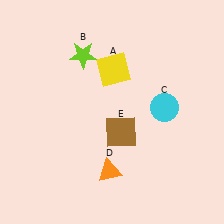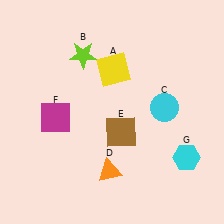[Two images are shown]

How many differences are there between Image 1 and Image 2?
There are 2 differences between the two images.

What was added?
A magenta square (F), a cyan hexagon (G) were added in Image 2.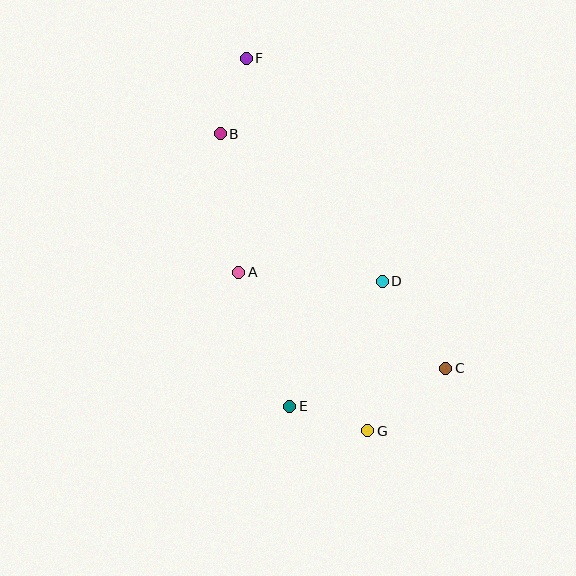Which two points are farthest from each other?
Points F and G are farthest from each other.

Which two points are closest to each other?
Points B and F are closest to each other.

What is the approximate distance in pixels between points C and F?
The distance between C and F is approximately 369 pixels.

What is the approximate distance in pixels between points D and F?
The distance between D and F is approximately 261 pixels.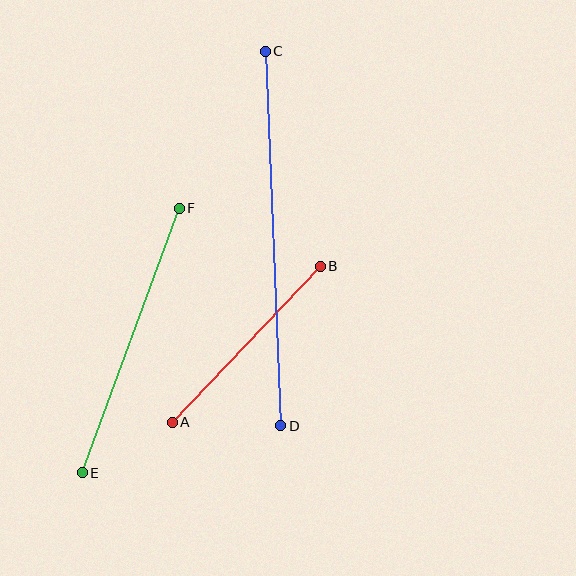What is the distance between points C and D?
The distance is approximately 375 pixels.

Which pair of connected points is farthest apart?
Points C and D are farthest apart.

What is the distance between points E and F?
The distance is approximately 282 pixels.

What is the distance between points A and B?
The distance is approximately 215 pixels.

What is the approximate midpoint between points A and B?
The midpoint is at approximately (246, 344) pixels.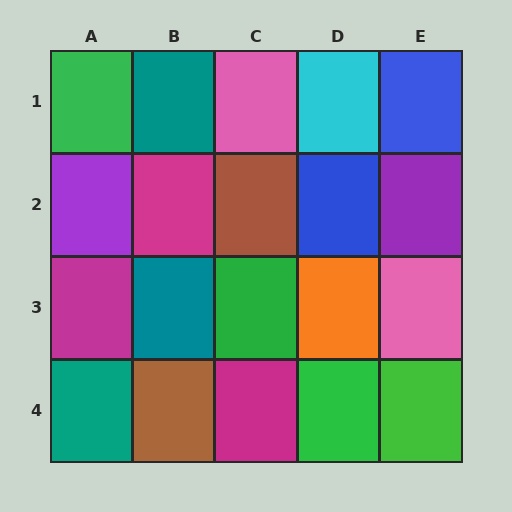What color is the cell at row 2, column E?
Purple.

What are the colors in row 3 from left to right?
Magenta, teal, green, orange, pink.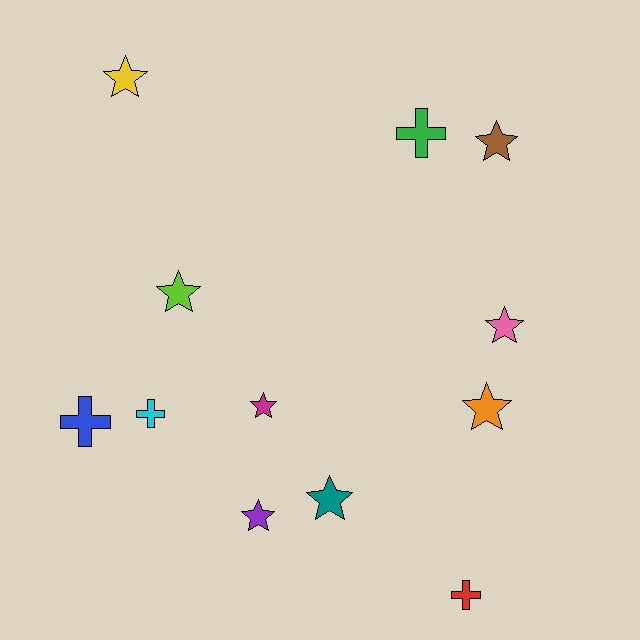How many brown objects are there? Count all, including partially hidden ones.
There is 1 brown object.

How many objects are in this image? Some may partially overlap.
There are 12 objects.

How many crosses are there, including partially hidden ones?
There are 4 crosses.